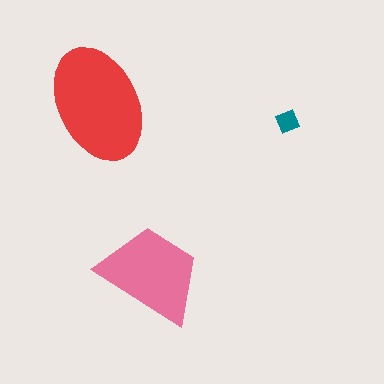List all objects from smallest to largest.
The teal diamond, the pink trapezoid, the red ellipse.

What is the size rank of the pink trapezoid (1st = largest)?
2nd.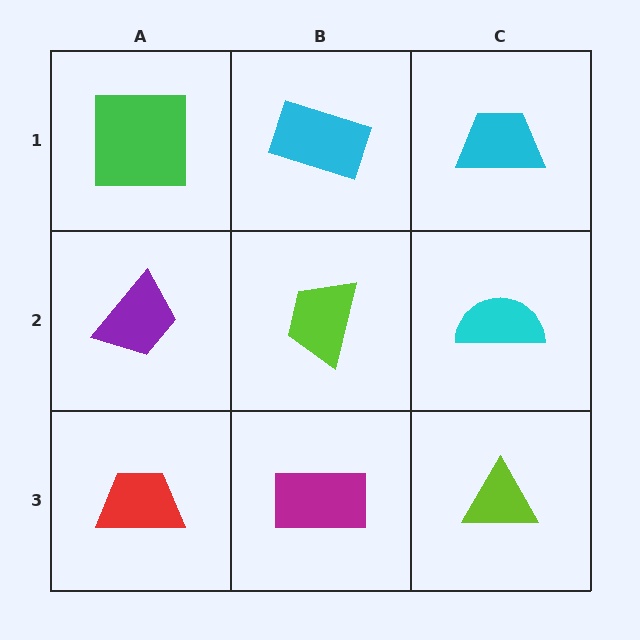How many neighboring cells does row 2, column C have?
3.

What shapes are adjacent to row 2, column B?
A cyan rectangle (row 1, column B), a magenta rectangle (row 3, column B), a purple trapezoid (row 2, column A), a cyan semicircle (row 2, column C).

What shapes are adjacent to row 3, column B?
A lime trapezoid (row 2, column B), a red trapezoid (row 3, column A), a lime triangle (row 3, column C).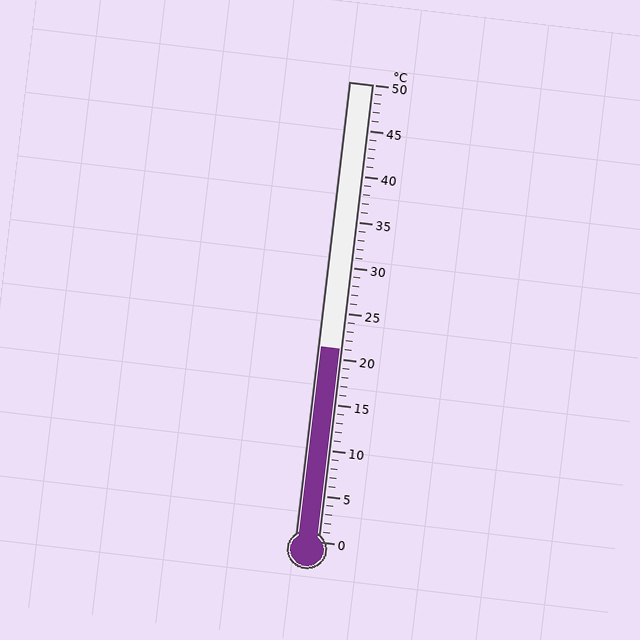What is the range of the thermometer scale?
The thermometer scale ranges from 0°C to 50°C.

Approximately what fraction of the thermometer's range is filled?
The thermometer is filled to approximately 40% of its range.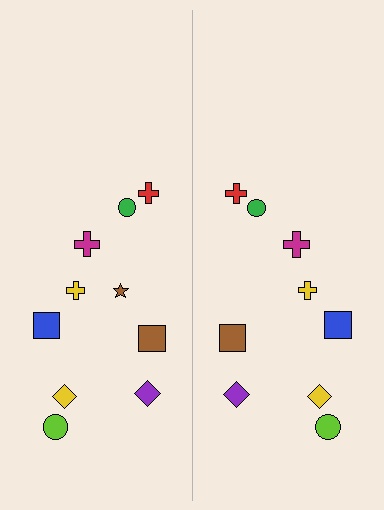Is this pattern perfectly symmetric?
No, the pattern is not perfectly symmetric. A brown star is missing from the right side.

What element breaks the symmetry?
A brown star is missing from the right side.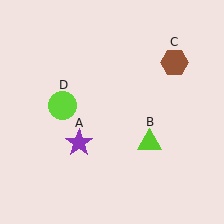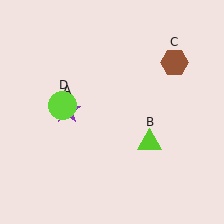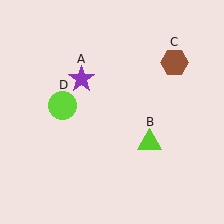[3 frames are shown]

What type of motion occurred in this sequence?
The purple star (object A) rotated clockwise around the center of the scene.